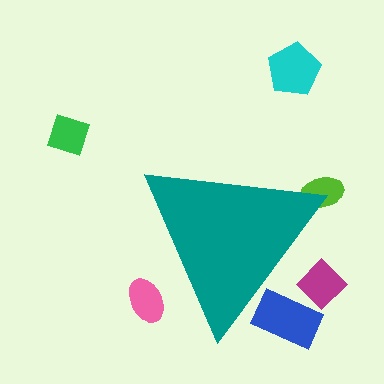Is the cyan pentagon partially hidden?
No, the cyan pentagon is fully visible.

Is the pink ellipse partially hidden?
Yes, the pink ellipse is partially hidden behind the teal triangle.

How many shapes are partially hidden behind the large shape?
4 shapes are partially hidden.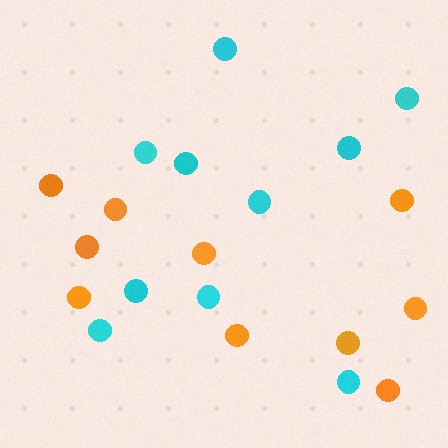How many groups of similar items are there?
There are 2 groups: one group of cyan circles (10) and one group of orange circles (10).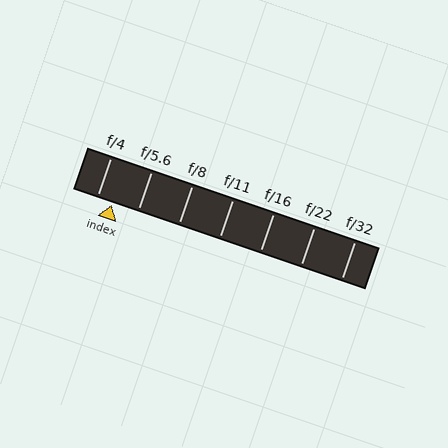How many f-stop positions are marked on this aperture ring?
There are 7 f-stop positions marked.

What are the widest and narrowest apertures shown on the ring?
The widest aperture shown is f/4 and the narrowest is f/32.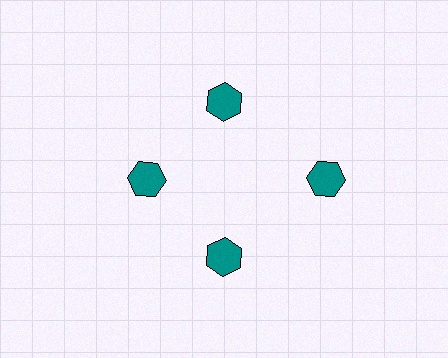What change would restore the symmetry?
The symmetry would be restored by moving it inward, back onto the ring so that all 4 hexagons sit at equal angles and equal distance from the center.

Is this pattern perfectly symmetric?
No. The 4 teal hexagons are arranged in a ring, but one element near the 3 o'clock position is pushed outward from the center, breaking the 4-fold rotational symmetry.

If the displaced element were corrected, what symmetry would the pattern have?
It would have 4-fold rotational symmetry — the pattern would map onto itself every 90 degrees.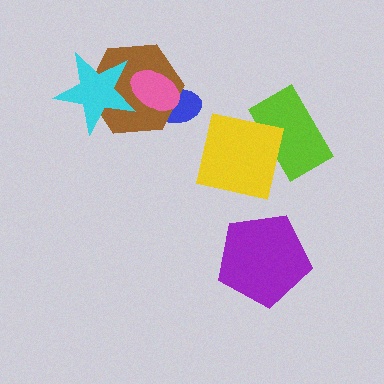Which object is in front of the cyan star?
The pink ellipse is in front of the cyan star.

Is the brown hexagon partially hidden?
Yes, it is partially covered by another shape.